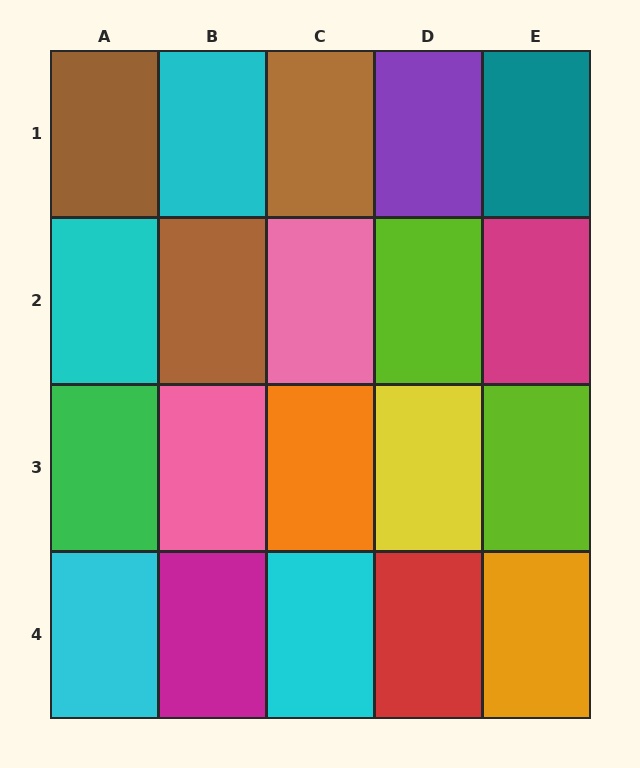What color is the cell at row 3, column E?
Lime.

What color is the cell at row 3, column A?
Green.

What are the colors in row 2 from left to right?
Cyan, brown, pink, lime, magenta.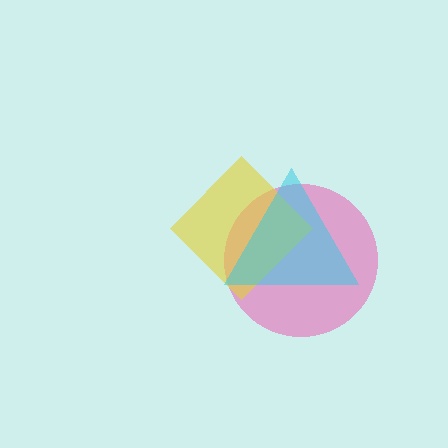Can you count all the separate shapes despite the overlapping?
Yes, there are 3 separate shapes.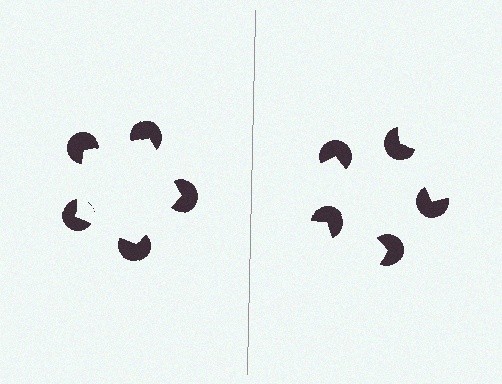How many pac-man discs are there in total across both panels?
10 — 5 on each side.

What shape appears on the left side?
An illusory pentagon.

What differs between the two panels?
The pac-man discs are positioned identically on both sides; only the wedge orientations differ. On the left they align to a pentagon; on the right they are misaligned.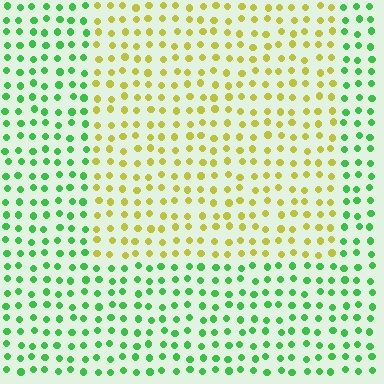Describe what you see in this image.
The image is filled with small green elements in a uniform arrangement. A rectangle-shaped region is visible where the elements are tinted to a slightly different hue, forming a subtle color boundary.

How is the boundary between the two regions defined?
The boundary is defined purely by a slight shift in hue (about 62 degrees). Spacing, size, and orientation are identical on both sides.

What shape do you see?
I see a rectangle.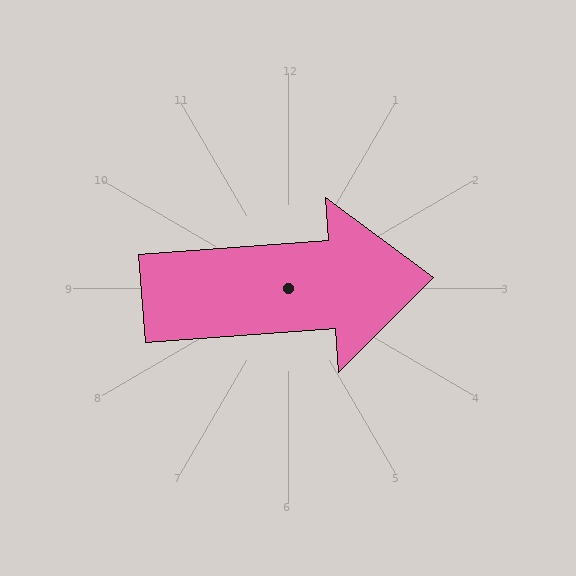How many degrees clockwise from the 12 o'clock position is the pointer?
Approximately 86 degrees.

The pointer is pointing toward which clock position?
Roughly 3 o'clock.